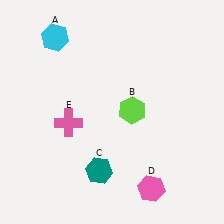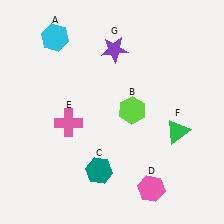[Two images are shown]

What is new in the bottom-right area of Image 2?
A green triangle (F) was added in the bottom-right area of Image 2.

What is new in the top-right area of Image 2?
A purple star (G) was added in the top-right area of Image 2.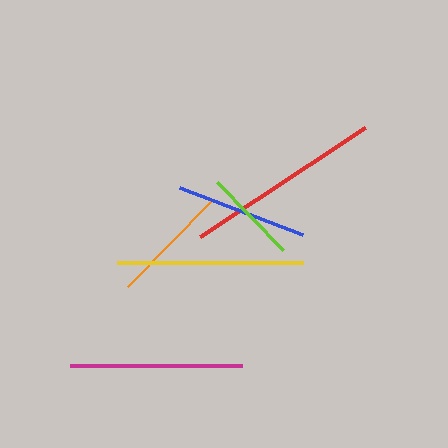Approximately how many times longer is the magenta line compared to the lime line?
The magenta line is approximately 1.8 times the length of the lime line.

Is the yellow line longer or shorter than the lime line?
The yellow line is longer than the lime line.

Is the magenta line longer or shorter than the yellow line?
The yellow line is longer than the magenta line.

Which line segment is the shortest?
The lime line is the shortest at approximately 96 pixels.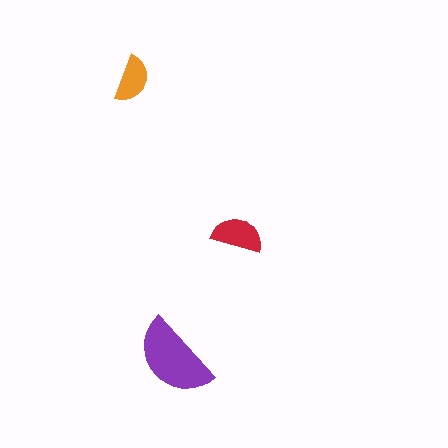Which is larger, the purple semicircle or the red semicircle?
The purple one.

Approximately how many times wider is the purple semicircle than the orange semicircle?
About 2 times wider.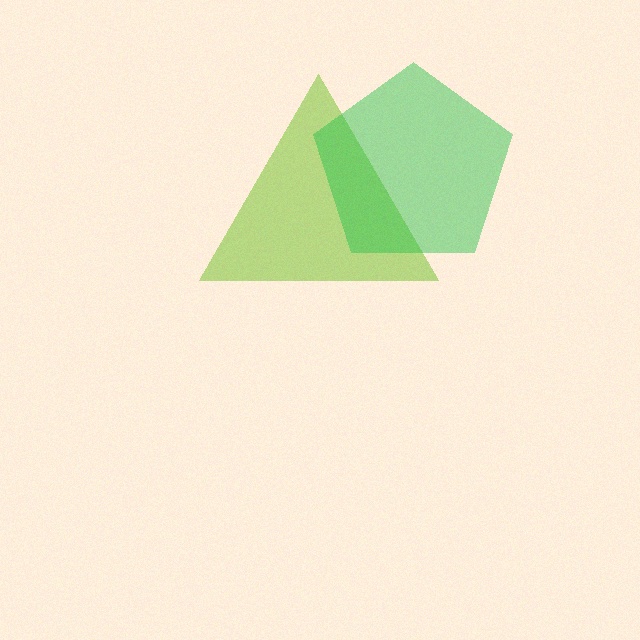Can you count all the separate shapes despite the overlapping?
Yes, there are 2 separate shapes.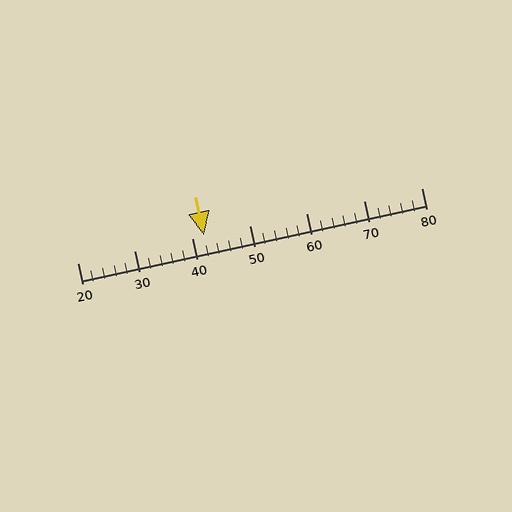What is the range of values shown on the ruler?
The ruler shows values from 20 to 80.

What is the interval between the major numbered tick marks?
The major tick marks are spaced 10 units apart.